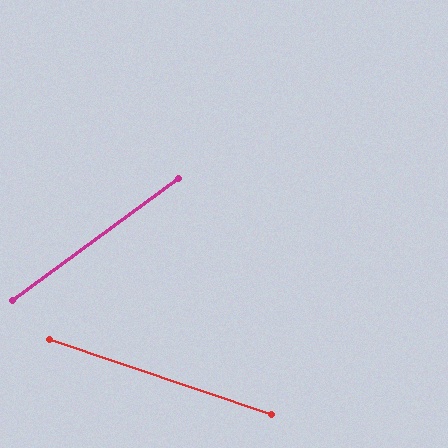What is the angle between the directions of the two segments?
Approximately 55 degrees.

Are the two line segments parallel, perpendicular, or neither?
Neither parallel nor perpendicular — they differ by about 55°.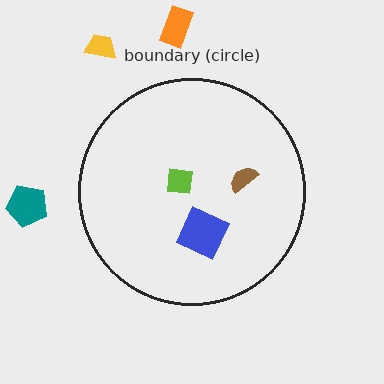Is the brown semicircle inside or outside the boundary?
Inside.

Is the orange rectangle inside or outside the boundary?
Outside.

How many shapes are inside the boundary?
3 inside, 3 outside.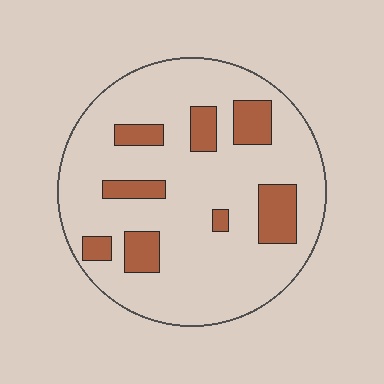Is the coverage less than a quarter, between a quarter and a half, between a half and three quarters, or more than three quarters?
Less than a quarter.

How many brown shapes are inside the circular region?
8.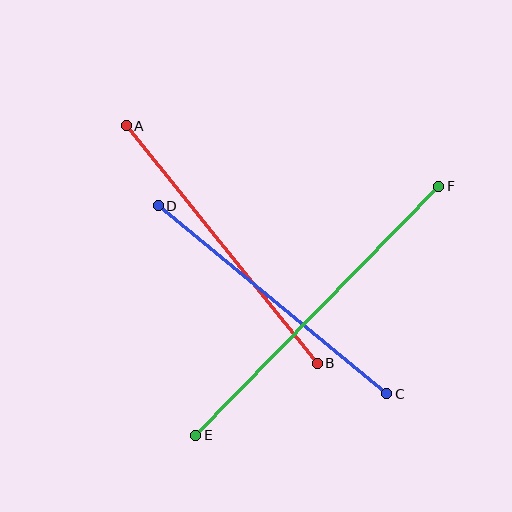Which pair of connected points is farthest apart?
Points E and F are farthest apart.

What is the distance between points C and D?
The distance is approximately 296 pixels.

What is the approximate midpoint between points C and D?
The midpoint is at approximately (272, 300) pixels.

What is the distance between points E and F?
The distance is approximately 348 pixels.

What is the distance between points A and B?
The distance is approximately 305 pixels.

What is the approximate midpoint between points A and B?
The midpoint is at approximately (222, 245) pixels.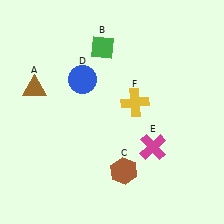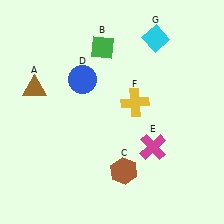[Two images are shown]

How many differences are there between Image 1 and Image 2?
There is 1 difference between the two images.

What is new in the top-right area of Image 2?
A cyan diamond (G) was added in the top-right area of Image 2.